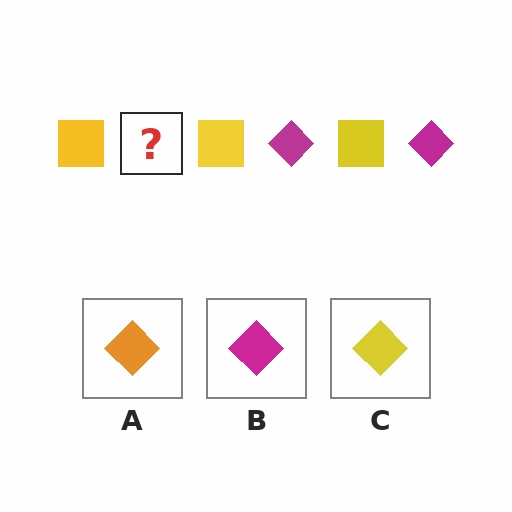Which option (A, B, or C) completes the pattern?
B.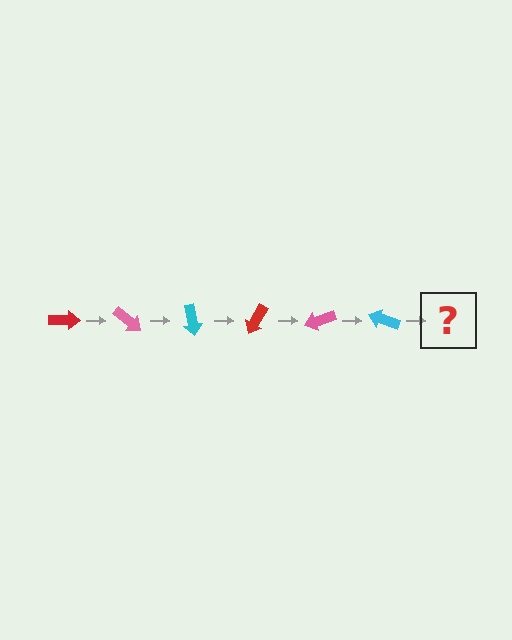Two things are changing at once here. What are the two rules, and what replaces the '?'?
The two rules are that it rotates 40 degrees each step and the color cycles through red, pink, and cyan. The '?' should be a red arrow, rotated 240 degrees from the start.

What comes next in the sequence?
The next element should be a red arrow, rotated 240 degrees from the start.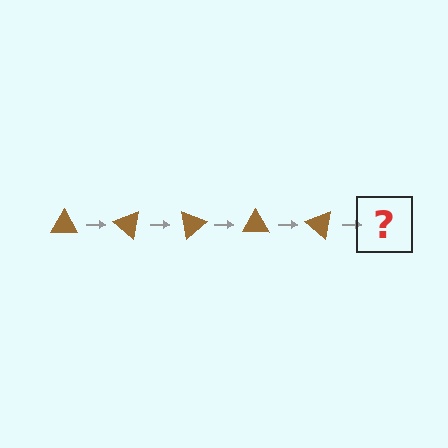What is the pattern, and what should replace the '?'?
The pattern is that the triangle rotates 40 degrees each step. The '?' should be a brown triangle rotated 200 degrees.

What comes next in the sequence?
The next element should be a brown triangle rotated 200 degrees.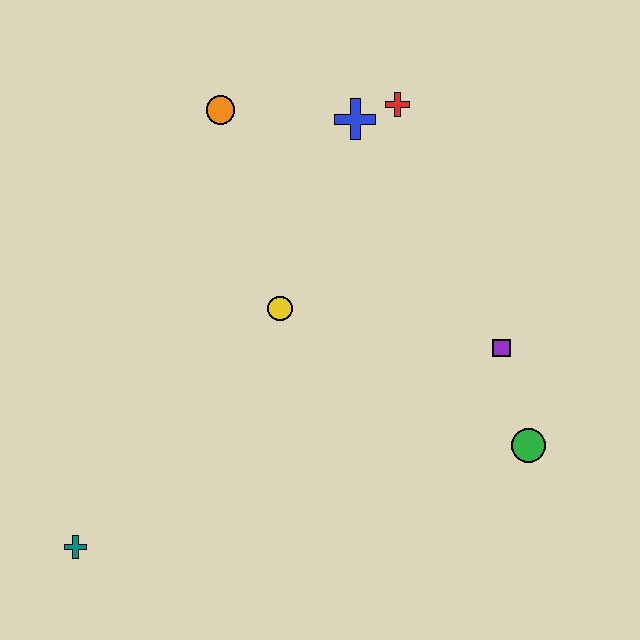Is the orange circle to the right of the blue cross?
No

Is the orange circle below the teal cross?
No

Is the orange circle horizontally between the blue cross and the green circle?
No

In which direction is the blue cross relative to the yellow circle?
The blue cross is above the yellow circle.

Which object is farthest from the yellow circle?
The teal cross is farthest from the yellow circle.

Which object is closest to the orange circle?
The blue cross is closest to the orange circle.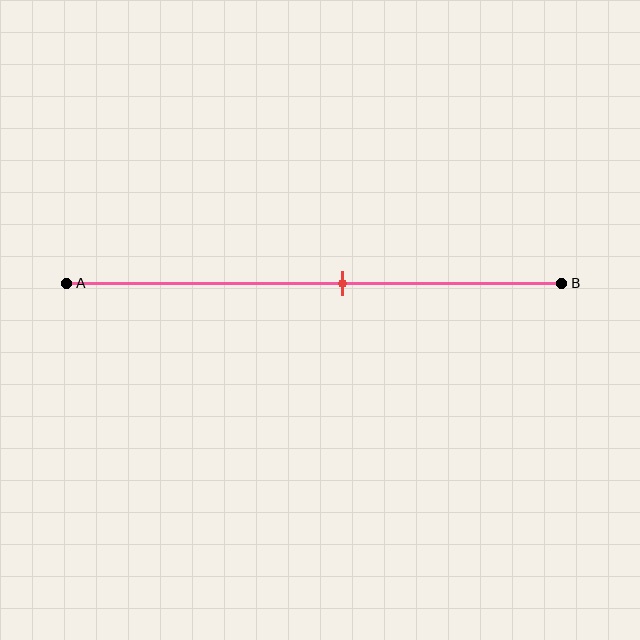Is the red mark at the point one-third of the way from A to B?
No, the mark is at about 55% from A, not at the 33% one-third point.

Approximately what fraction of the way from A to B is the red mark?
The red mark is approximately 55% of the way from A to B.